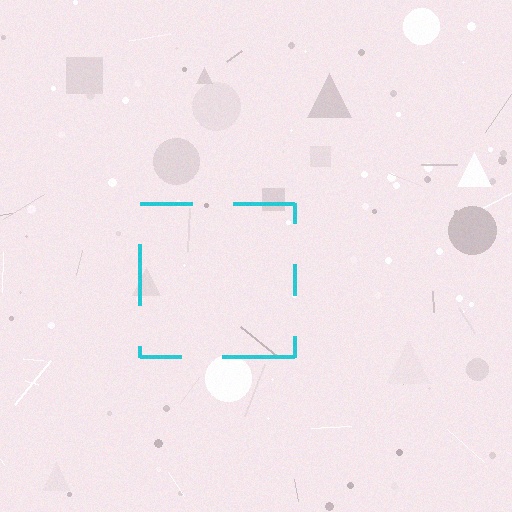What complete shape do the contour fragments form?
The contour fragments form a square.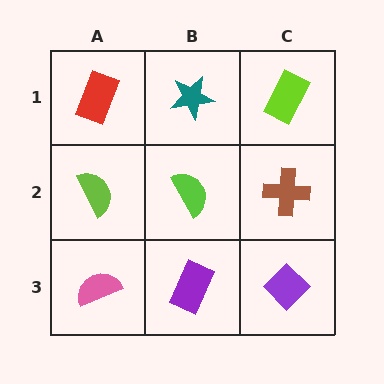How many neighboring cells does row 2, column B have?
4.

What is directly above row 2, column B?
A teal star.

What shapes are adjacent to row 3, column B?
A lime semicircle (row 2, column B), a pink semicircle (row 3, column A), a purple diamond (row 3, column C).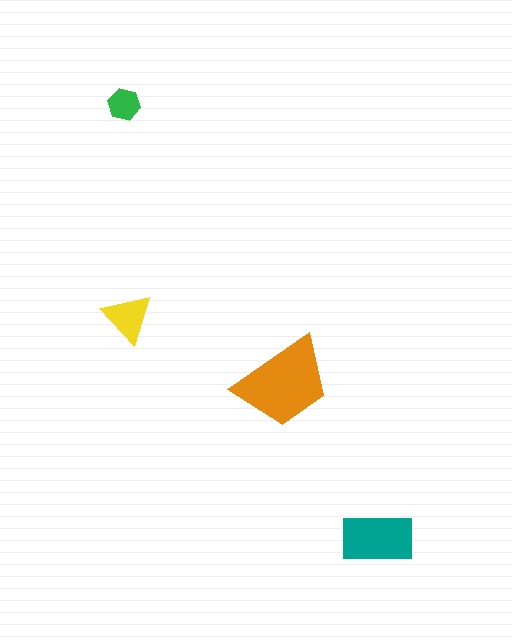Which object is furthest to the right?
The teal rectangle is rightmost.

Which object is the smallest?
The green hexagon.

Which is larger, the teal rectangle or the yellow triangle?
The teal rectangle.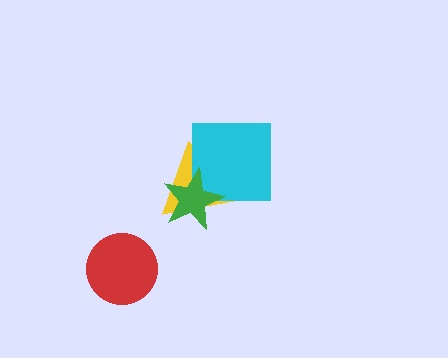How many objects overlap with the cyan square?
2 objects overlap with the cyan square.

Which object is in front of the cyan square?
The green star is in front of the cyan square.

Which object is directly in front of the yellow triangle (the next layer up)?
The cyan square is directly in front of the yellow triangle.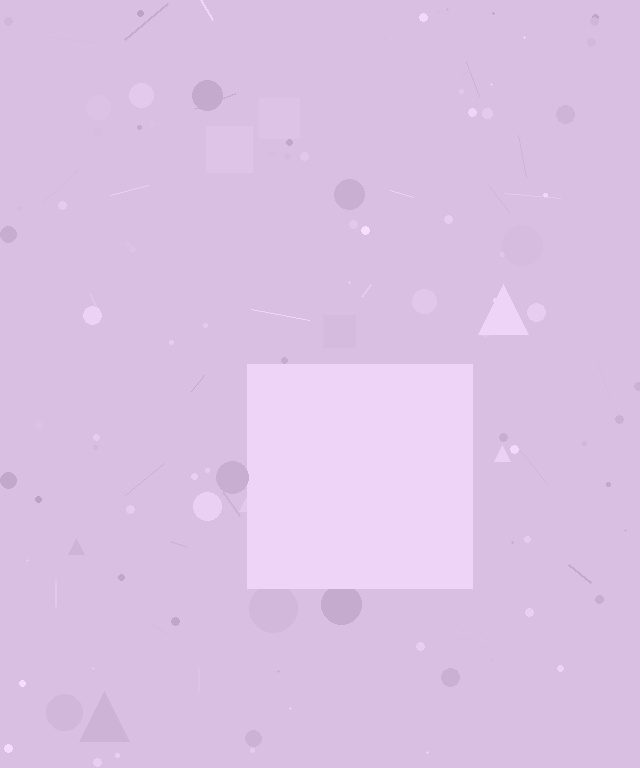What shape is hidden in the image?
A square is hidden in the image.